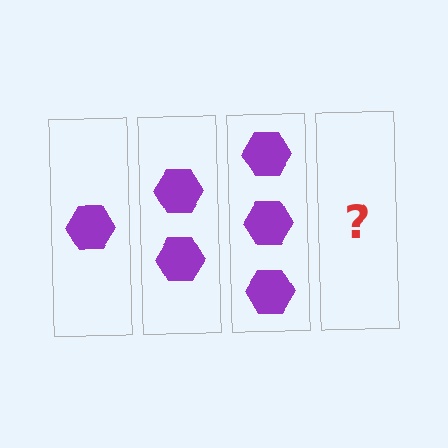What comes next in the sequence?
The next element should be 4 hexagons.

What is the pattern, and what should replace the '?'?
The pattern is that each step adds one more hexagon. The '?' should be 4 hexagons.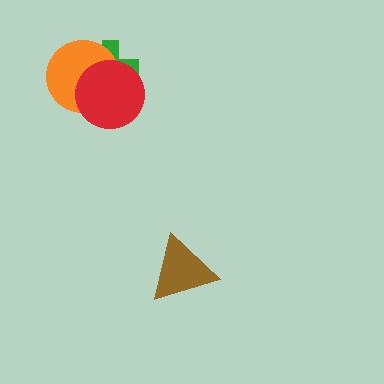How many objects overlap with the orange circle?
2 objects overlap with the orange circle.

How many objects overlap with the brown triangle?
0 objects overlap with the brown triangle.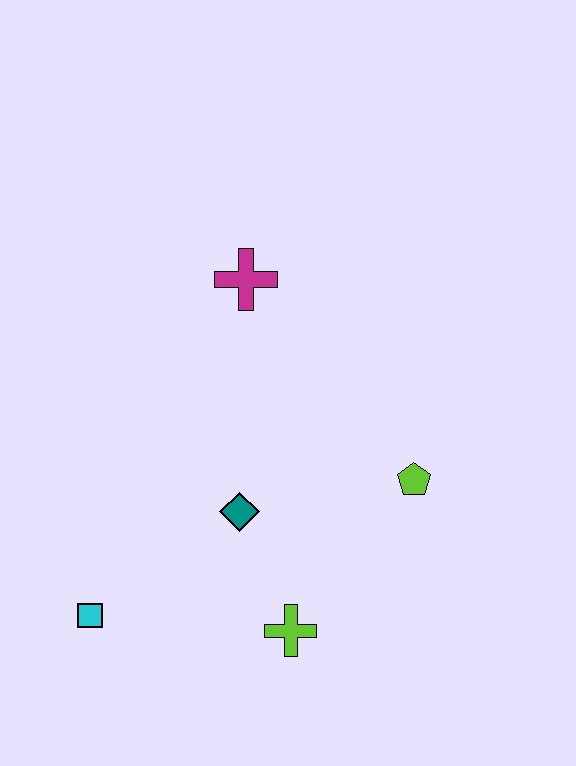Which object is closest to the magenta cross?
The teal diamond is closest to the magenta cross.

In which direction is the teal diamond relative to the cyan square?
The teal diamond is to the right of the cyan square.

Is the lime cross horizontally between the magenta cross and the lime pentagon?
Yes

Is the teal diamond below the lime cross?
No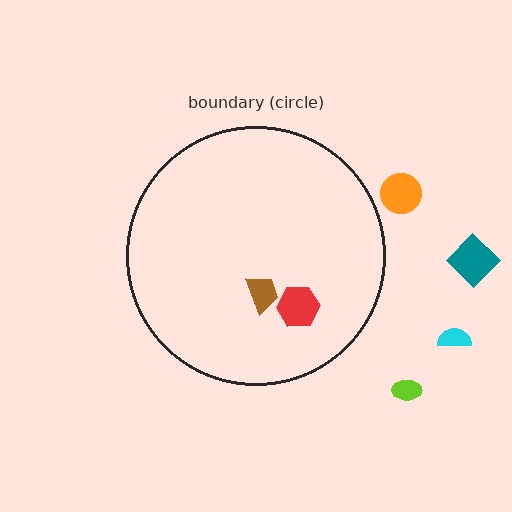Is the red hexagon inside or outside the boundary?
Inside.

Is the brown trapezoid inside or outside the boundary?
Inside.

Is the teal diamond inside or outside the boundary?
Outside.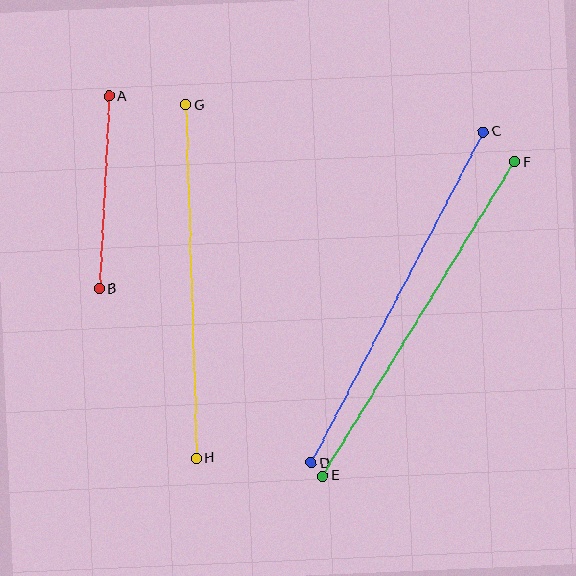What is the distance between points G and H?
The distance is approximately 354 pixels.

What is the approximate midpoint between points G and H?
The midpoint is at approximately (191, 282) pixels.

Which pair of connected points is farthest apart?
Points C and D are farthest apart.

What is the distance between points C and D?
The distance is approximately 373 pixels.